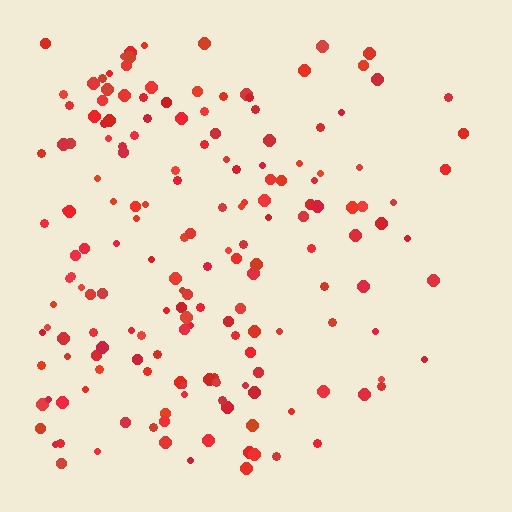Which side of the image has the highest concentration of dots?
The left.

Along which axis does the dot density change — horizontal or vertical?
Horizontal.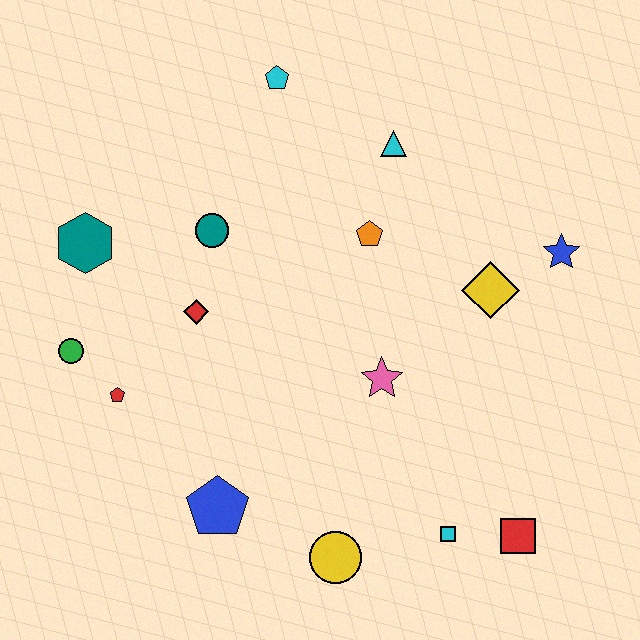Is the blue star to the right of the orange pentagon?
Yes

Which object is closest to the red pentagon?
The green circle is closest to the red pentagon.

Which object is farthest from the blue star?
The green circle is farthest from the blue star.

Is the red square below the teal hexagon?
Yes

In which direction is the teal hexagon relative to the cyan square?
The teal hexagon is to the left of the cyan square.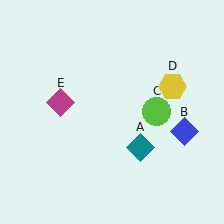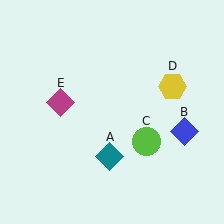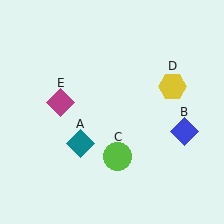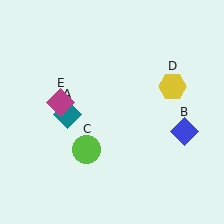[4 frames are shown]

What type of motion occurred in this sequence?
The teal diamond (object A), lime circle (object C) rotated clockwise around the center of the scene.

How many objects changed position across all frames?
2 objects changed position: teal diamond (object A), lime circle (object C).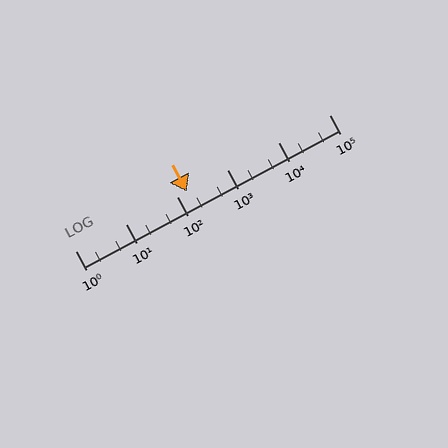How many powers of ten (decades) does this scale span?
The scale spans 5 decades, from 1 to 100000.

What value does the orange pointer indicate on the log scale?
The pointer indicates approximately 160.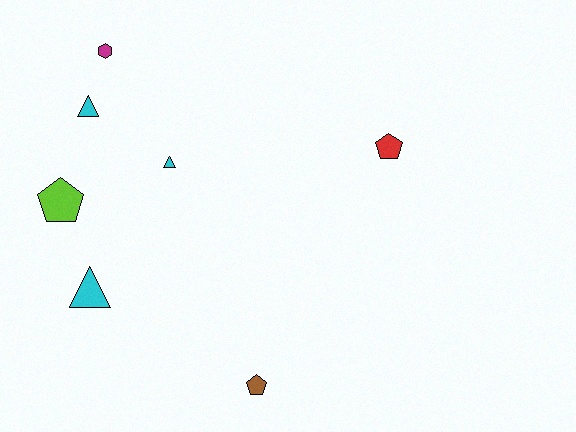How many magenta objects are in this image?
There is 1 magenta object.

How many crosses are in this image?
There are no crosses.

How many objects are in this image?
There are 7 objects.